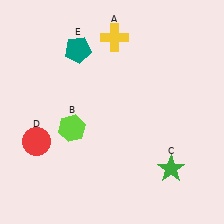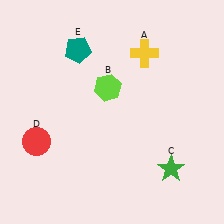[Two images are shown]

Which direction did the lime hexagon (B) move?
The lime hexagon (B) moved up.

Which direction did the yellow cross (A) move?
The yellow cross (A) moved right.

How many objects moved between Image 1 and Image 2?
2 objects moved between the two images.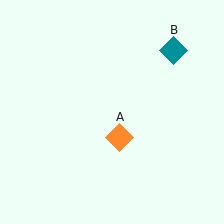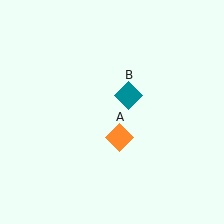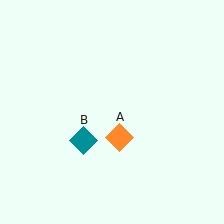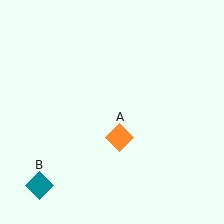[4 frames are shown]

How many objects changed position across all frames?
1 object changed position: teal diamond (object B).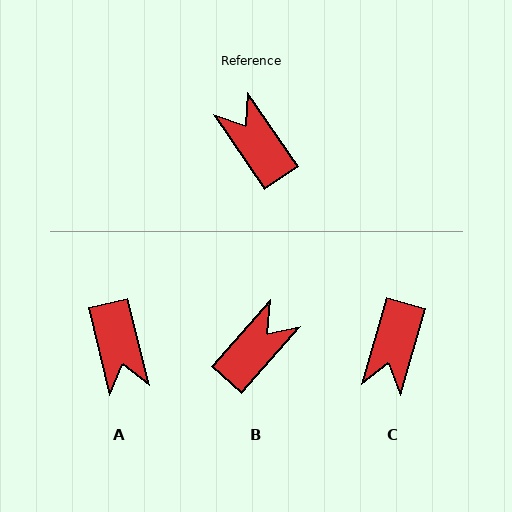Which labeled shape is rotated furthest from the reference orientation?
A, about 160 degrees away.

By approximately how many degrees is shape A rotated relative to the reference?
Approximately 160 degrees counter-clockwise.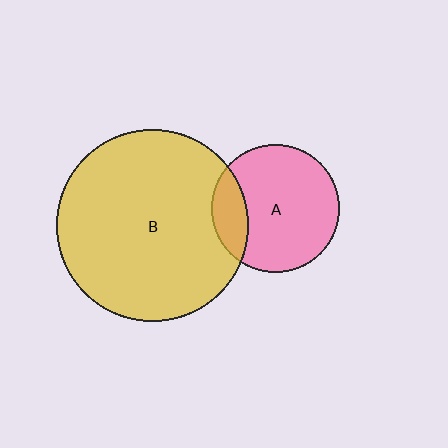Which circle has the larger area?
Circle B (yellow).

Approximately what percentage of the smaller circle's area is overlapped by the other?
Approximately 20%.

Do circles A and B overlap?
Yes.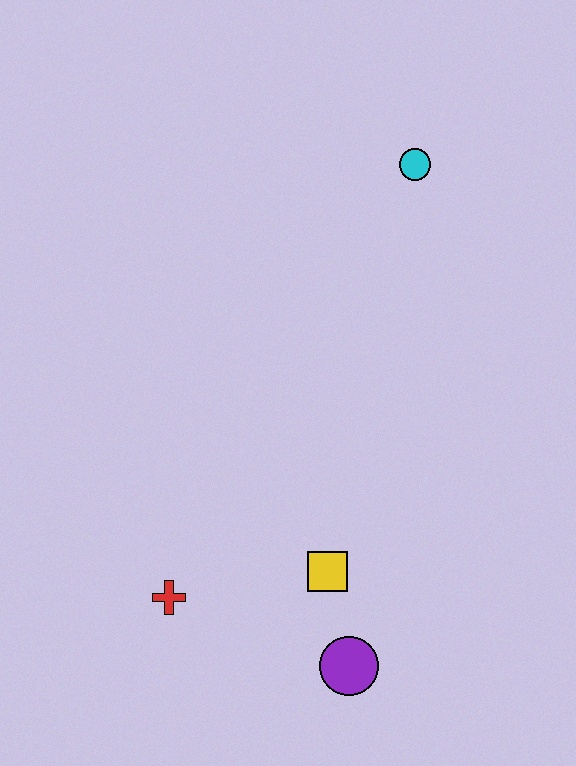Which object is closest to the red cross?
The yellow square is closest to the red cross.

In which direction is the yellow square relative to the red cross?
The yellow square is to the right of the red cross.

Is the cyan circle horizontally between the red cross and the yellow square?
No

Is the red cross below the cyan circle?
Yes